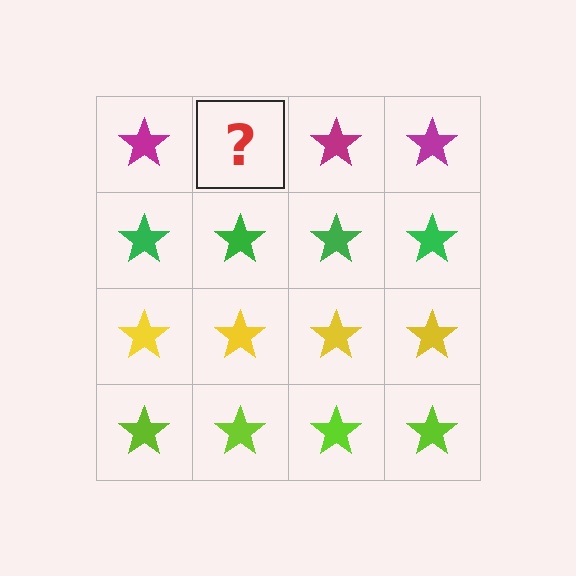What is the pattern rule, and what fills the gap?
The rule is that each row has a consistent color. The gap should be filled with a magenta star.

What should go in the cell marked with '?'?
The missing cell should contain a magenta star.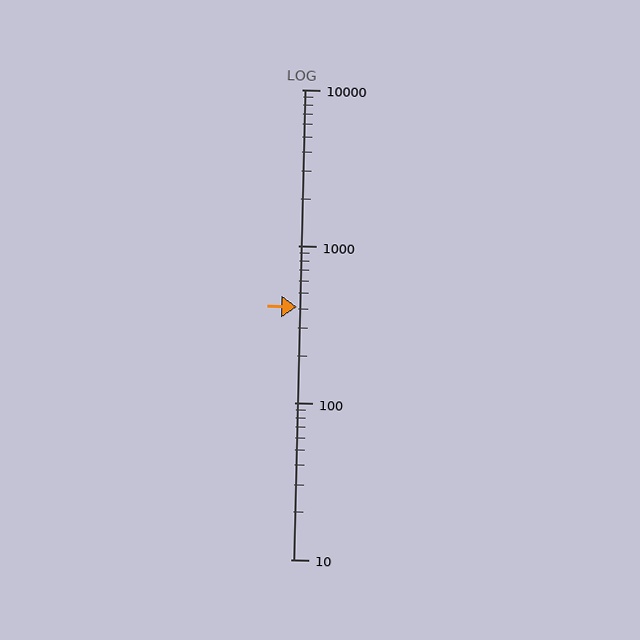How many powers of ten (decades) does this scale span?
The scale spans 3 decades, from 10 to 10000.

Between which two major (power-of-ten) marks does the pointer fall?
The pointer is between 100 and 1000.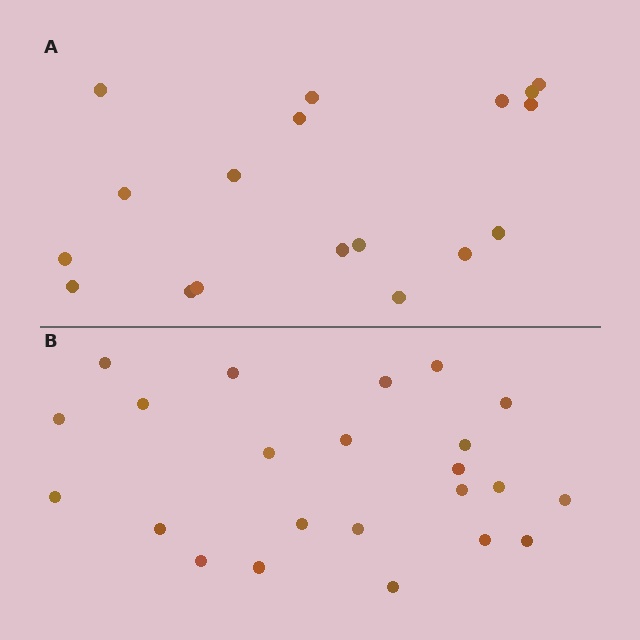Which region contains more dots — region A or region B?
Region B (the bottom region) has more dots.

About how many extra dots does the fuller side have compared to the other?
Region B has about 5 more dots than region A.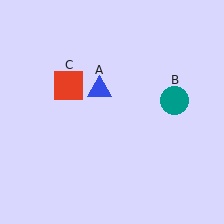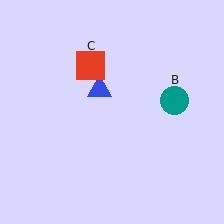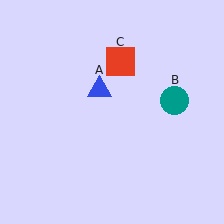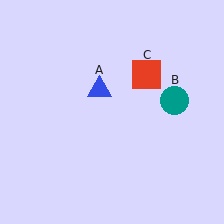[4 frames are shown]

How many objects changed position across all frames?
1 object changed position: red square (object C).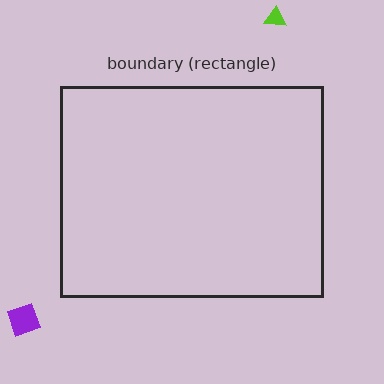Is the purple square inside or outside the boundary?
Outside.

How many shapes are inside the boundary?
0 inside, 2 outside.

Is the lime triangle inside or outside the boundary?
Outside.